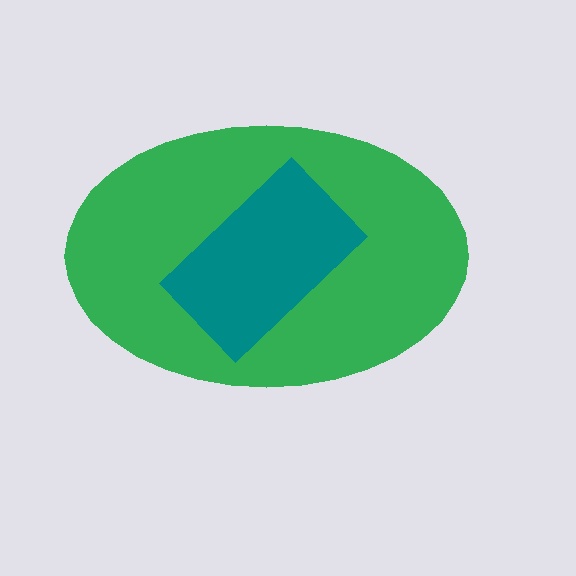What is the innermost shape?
The teal rectangle.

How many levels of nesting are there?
2.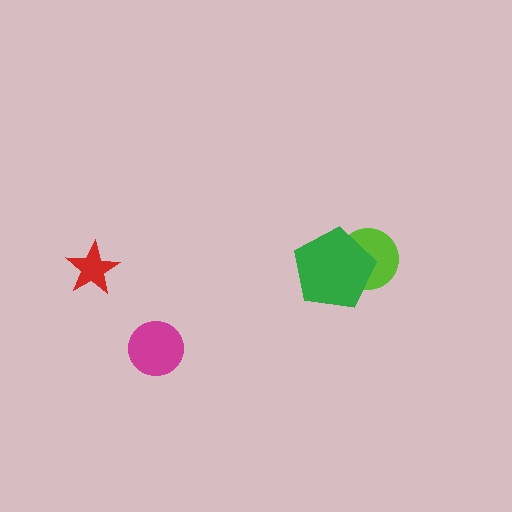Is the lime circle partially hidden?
Yes, it is partially covered by another shape.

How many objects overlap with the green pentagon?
1 object overlaps with the green pentagon.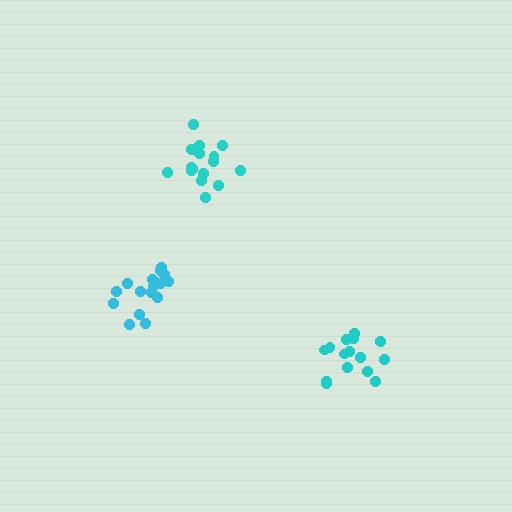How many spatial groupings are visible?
There are 3 spatial groupings.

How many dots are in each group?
Group 1: 16 dots, Group 2: 15 dots, Group 3: 16 dots (47 total).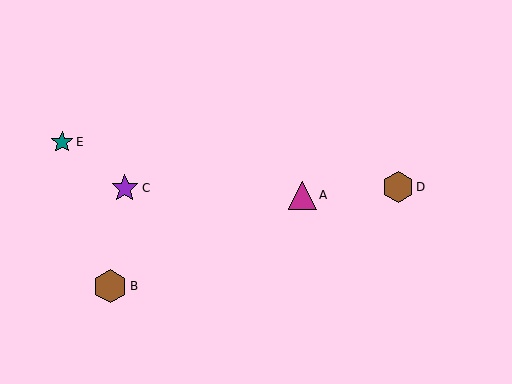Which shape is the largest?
The brown hexagon (labeled B) is the largest.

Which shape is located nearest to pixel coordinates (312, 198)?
The magenta triangle (labeled A) at (302, 195) is nearest to that location.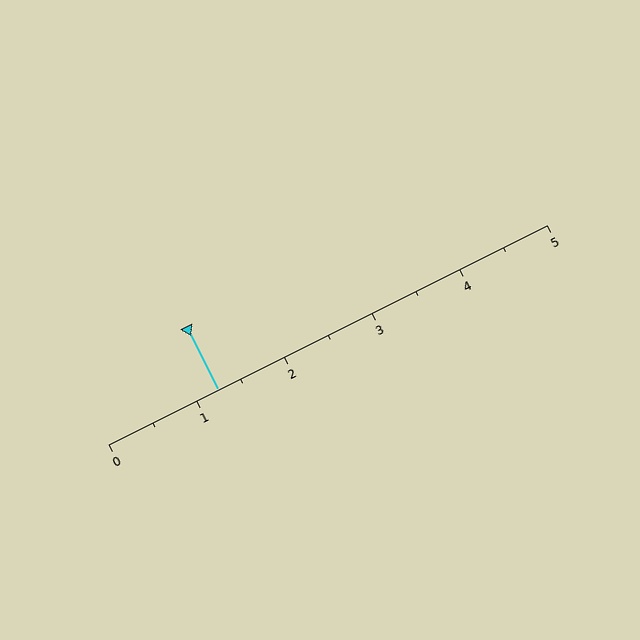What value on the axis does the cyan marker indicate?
The marker indicates approximately 1.2.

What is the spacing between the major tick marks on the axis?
The major ticks are spaced 1 apart.